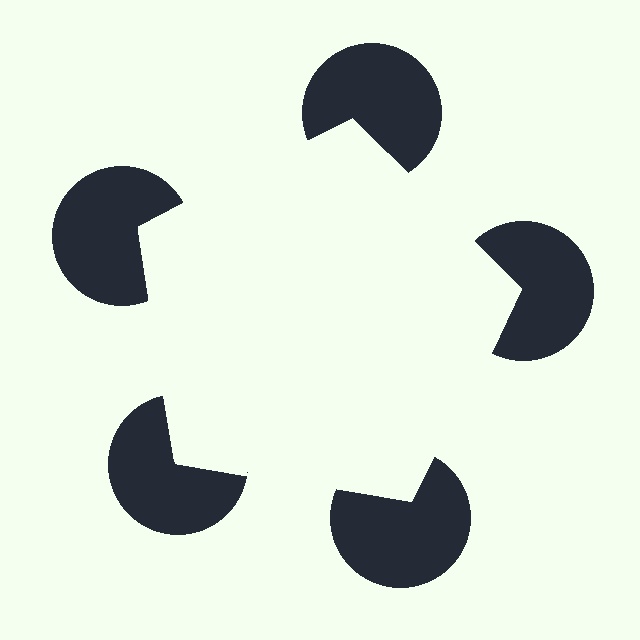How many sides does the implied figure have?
5 sides.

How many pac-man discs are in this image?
There are 5 — one at each vertex of the illusory pentagon.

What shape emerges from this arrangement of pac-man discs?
An illusory pentagon — its edges are inferred from the aligned wedge cuts in the pac-man discs, not physically drawn.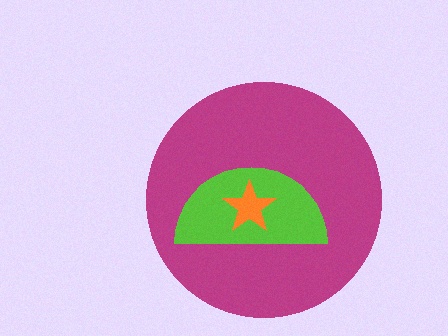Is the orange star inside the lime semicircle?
Yes.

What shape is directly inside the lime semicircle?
The orange star.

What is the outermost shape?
The magenta circle.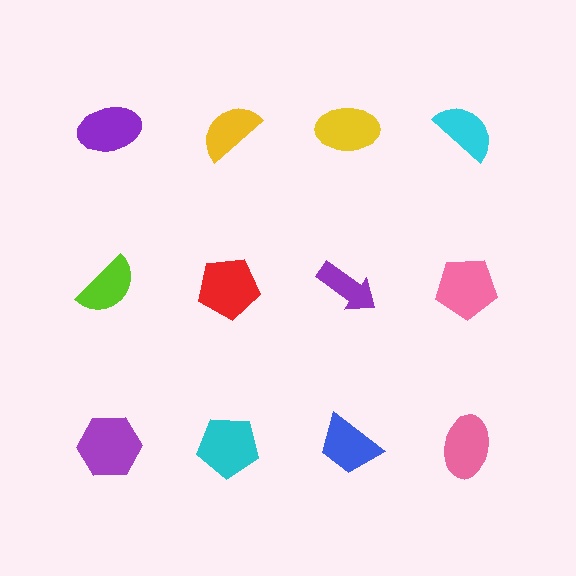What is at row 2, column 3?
A purple arrow.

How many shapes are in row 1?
4 shapes.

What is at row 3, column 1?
A purple hexagon.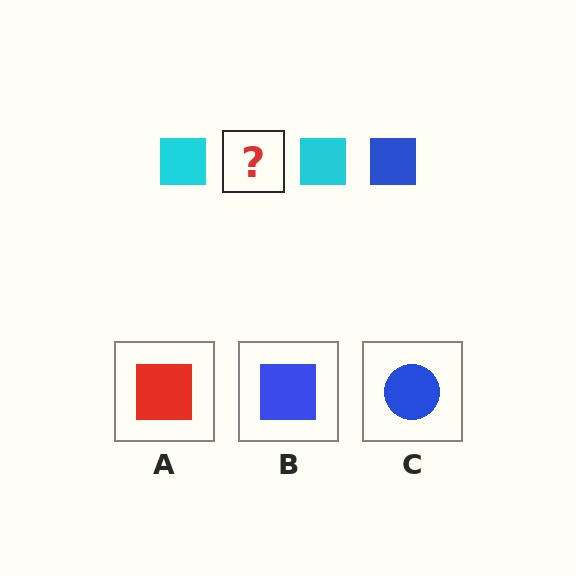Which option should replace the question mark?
Option B.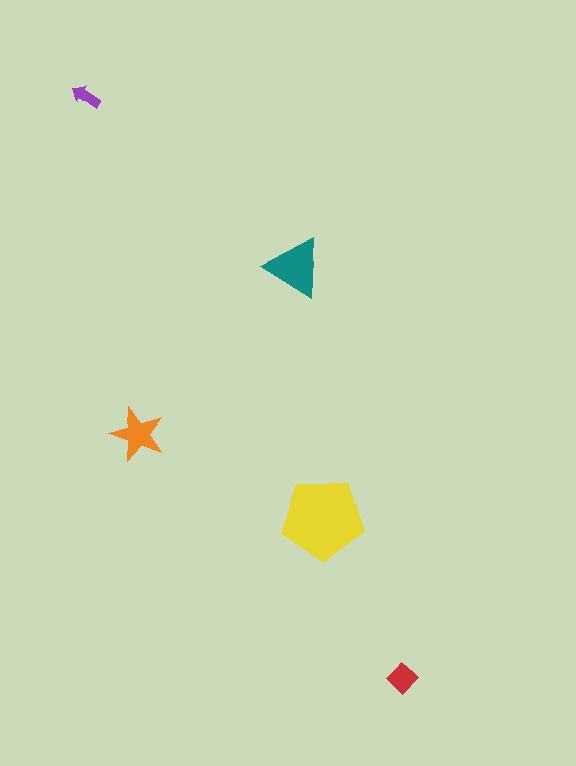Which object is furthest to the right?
The red diamond is rightmost.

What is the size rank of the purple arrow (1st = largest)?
5th.